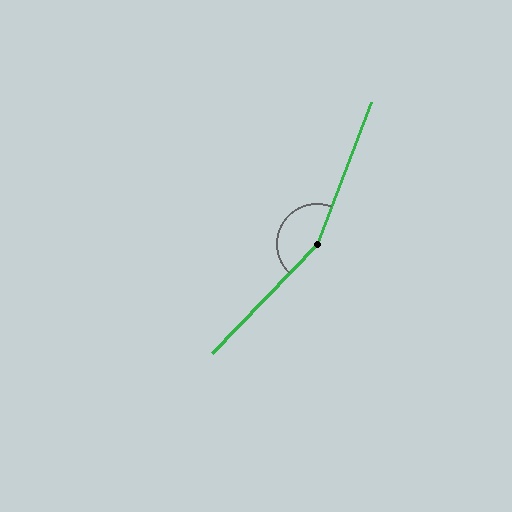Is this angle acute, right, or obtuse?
It is obtuse.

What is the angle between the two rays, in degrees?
Approximately 157 degrees.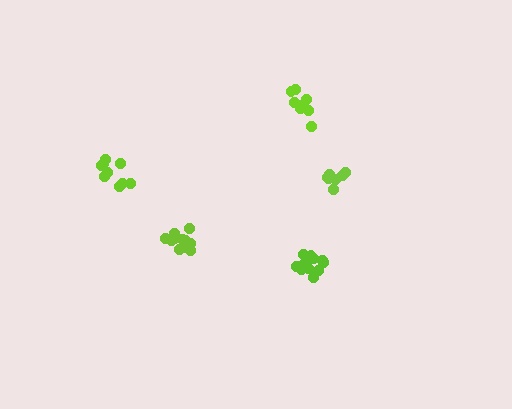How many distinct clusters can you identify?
There are 5 distinct clusters.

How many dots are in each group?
Group 1: 13 dots, Group 2: 11 dots, Group 3: 7 dots, Group 4: 9 dots, Group 5: 8 dots (48 total).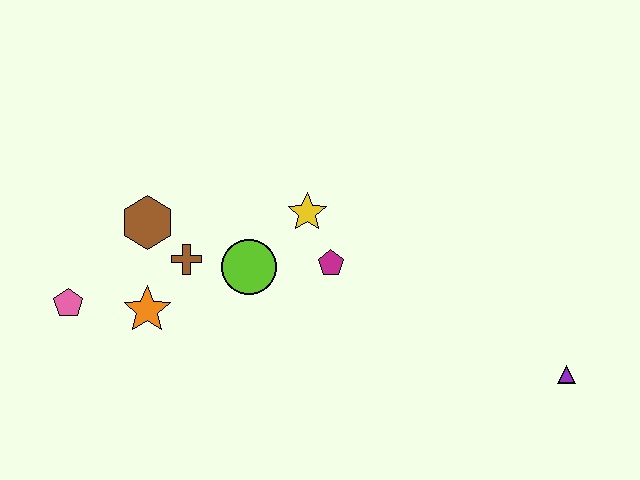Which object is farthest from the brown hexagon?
The purple triangle is farthest from the brown hexagon.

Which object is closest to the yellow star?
The magenta pentagon is closest to the yellow star.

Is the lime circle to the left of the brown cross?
No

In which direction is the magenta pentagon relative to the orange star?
The magenta pentagon is to the right of the orange star.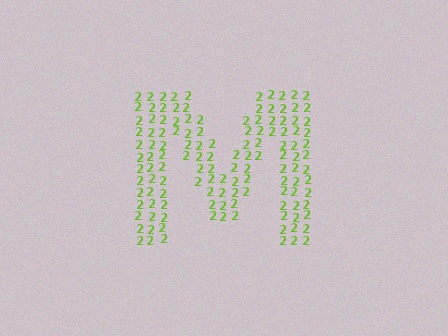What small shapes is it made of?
It is made of small digit 2's.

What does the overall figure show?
The overall figure shows the letter M.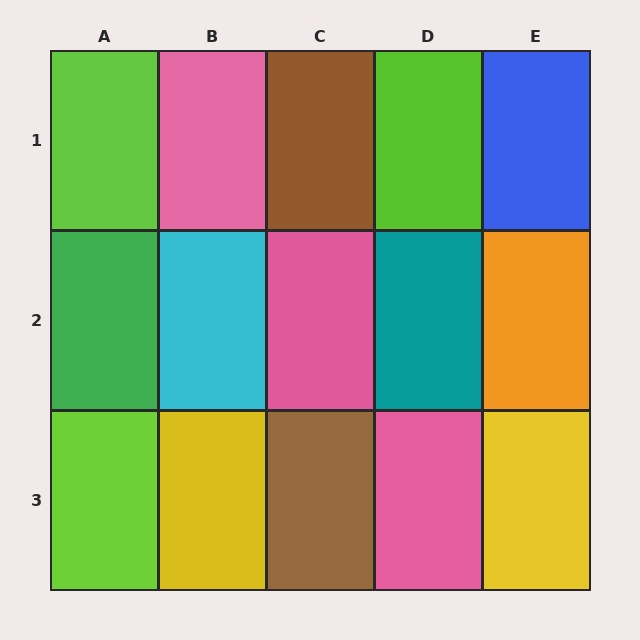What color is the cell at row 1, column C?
Brown.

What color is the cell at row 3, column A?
Lime.